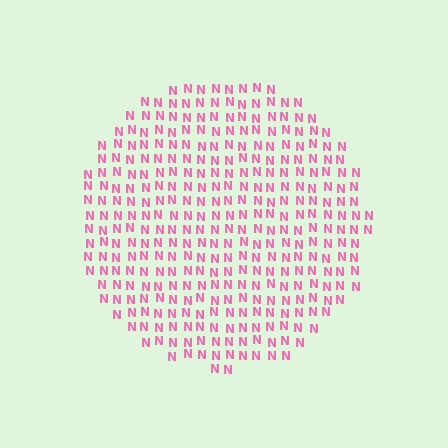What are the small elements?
The small elements are letter N's.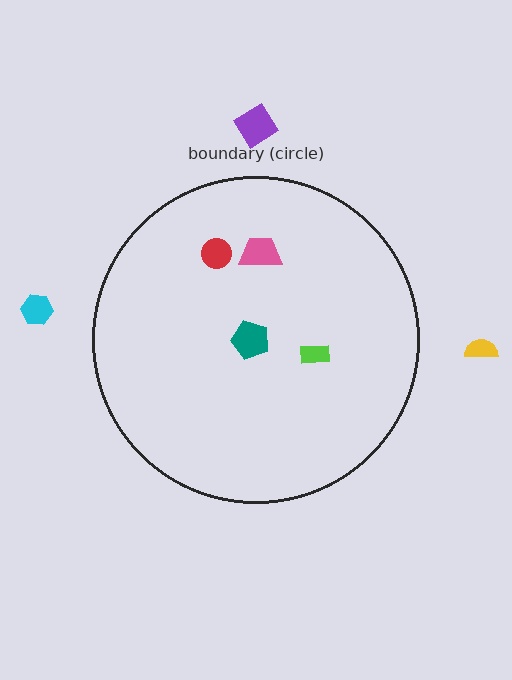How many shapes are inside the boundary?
4 inside, 3 outside.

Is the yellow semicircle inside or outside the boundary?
Outside.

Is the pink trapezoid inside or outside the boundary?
Inside.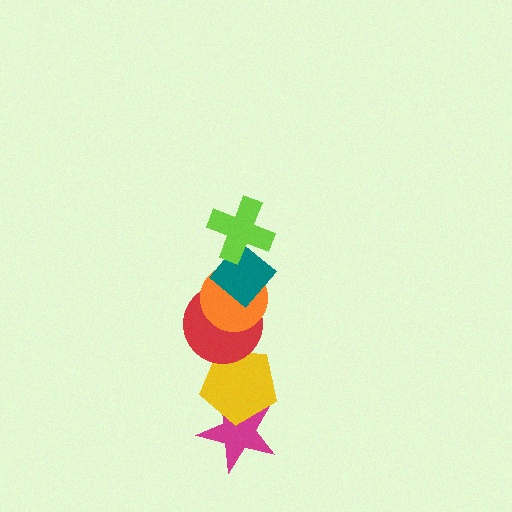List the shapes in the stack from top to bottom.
From top to bottom: the lime cross, the teal diamond, the orange circle, the red circle, the yellow pentagon, the magenta star.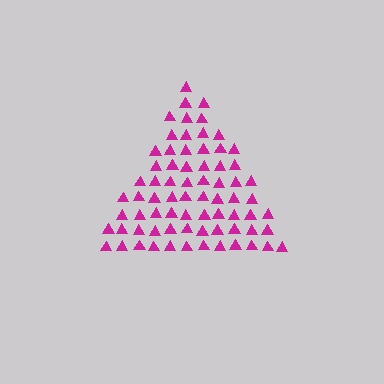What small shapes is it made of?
It is made of small triangles.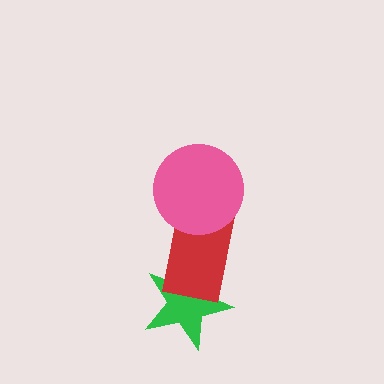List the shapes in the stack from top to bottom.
From top to bottom: the pink circle, the red rectangle, the green star.